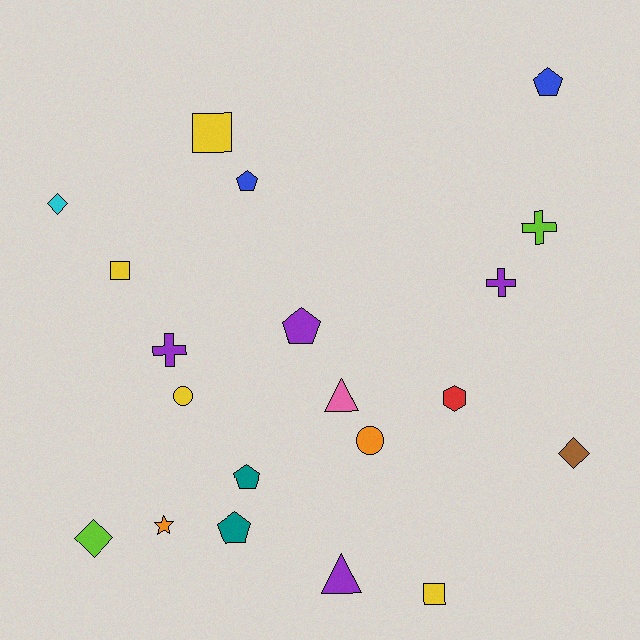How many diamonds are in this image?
There are 3 diamonds.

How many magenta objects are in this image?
There are no magenta objects.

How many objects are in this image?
There are 20 objects.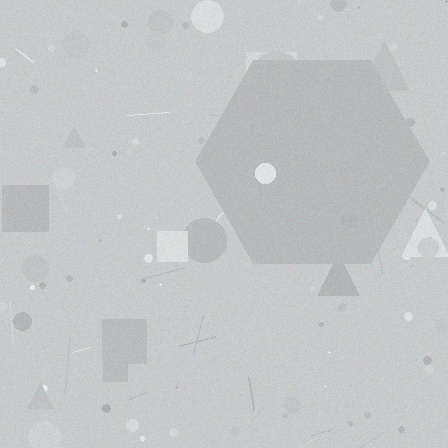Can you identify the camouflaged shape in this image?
The camouflaged shape is a hexagon.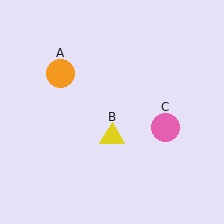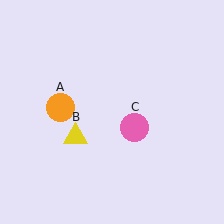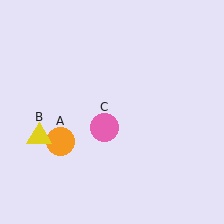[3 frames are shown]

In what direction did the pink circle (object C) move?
The pink circle (object C) moved left.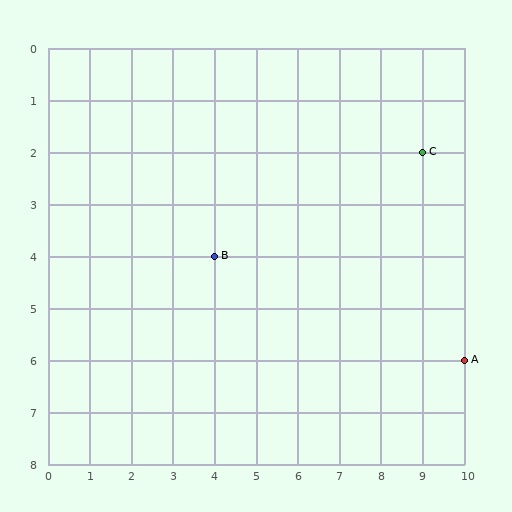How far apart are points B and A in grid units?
Points B and A are 6 columns and 2 rows apart (about 6.3 grid units diagonally).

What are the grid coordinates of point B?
Point B is at grid coordinates (4, 4).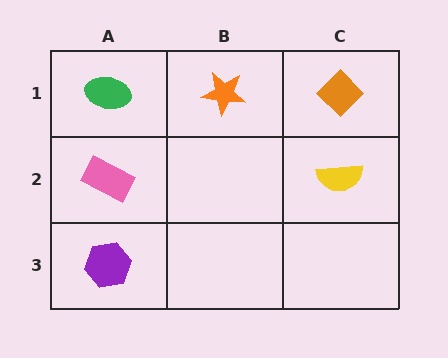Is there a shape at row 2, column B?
No, that cell is empty.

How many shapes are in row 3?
1 shape.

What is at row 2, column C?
A yellow semicircle.